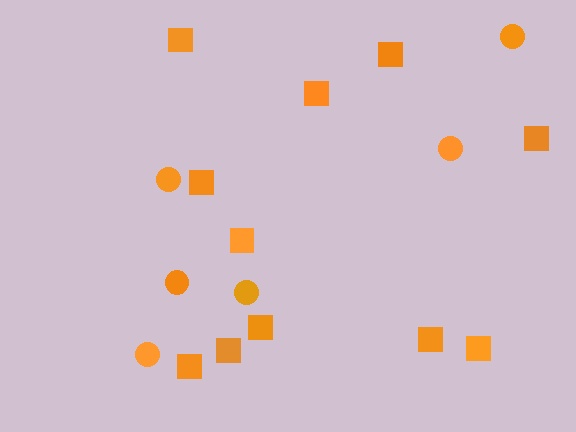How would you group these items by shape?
There are 2 groups: one group of circles (6) and one group of squares (11).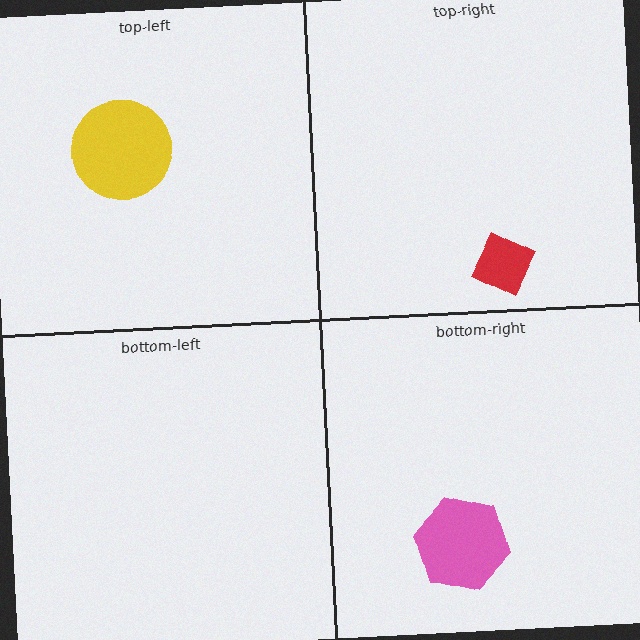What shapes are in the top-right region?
The red diamond.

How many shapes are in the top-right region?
1.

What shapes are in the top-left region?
The yellow circle.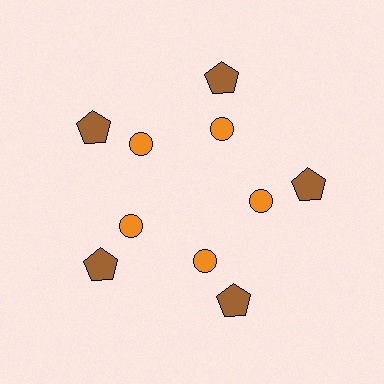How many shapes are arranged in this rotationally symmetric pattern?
There are 10 shapes, arranged in 5 groups of 2.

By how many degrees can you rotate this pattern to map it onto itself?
The pattern maps onto itself every 72 degrees of rotation.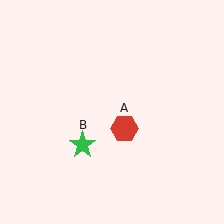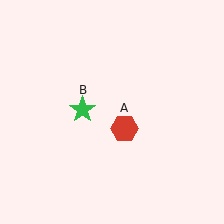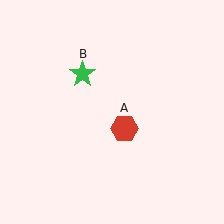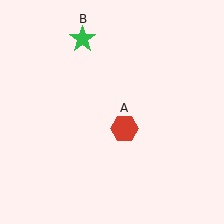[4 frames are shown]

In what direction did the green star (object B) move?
The green star (object B) moved up.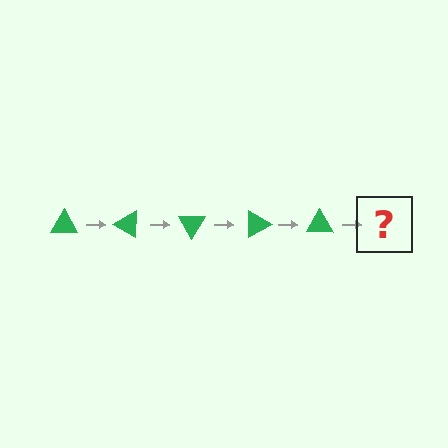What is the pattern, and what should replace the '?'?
The pattern is that the triangle rotates 30 degrees each step. The '?' should be a green triangle rotated 150 degrees.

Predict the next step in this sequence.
The next step is a green triangle rotated 150 degrees.